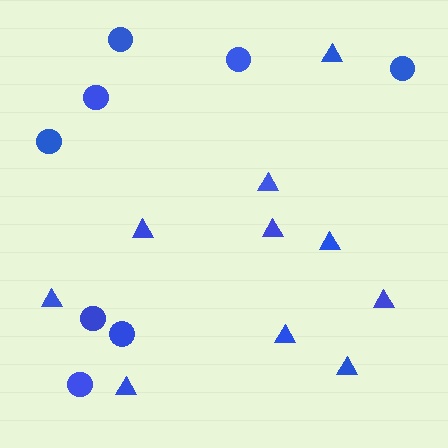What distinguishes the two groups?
There are 2 groups: one group of circles (8) and one group of triangles (10).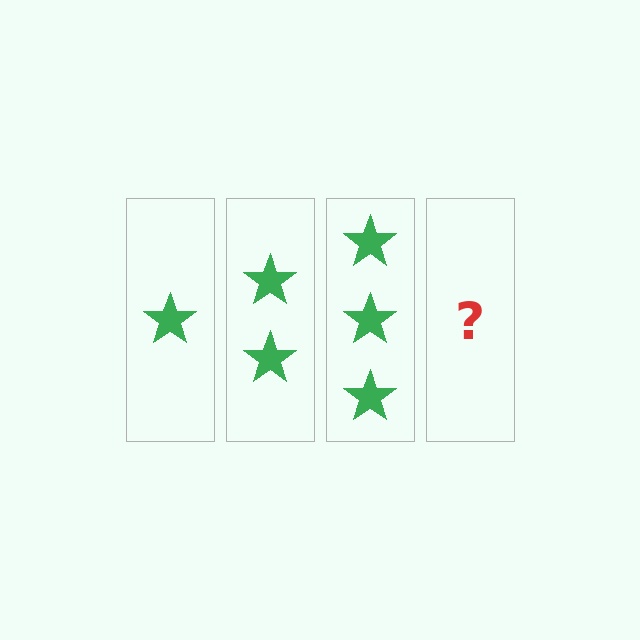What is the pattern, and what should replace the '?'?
The pattern is that each step adds one more star. The '?' should be 4 stars.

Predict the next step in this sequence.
The next step is 4 stars.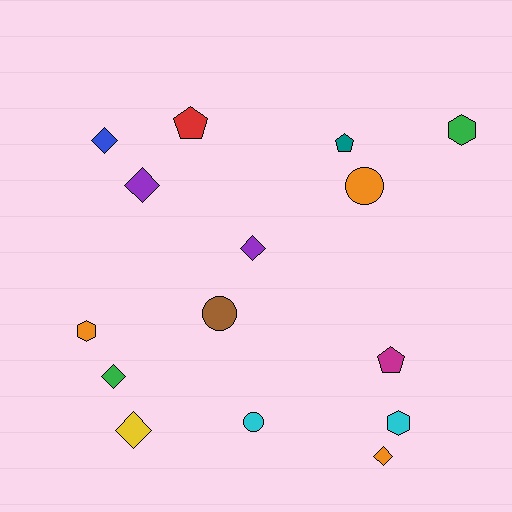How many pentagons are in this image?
There are 3 pentagons.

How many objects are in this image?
There are 15 objects.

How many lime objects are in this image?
There are no lime objects.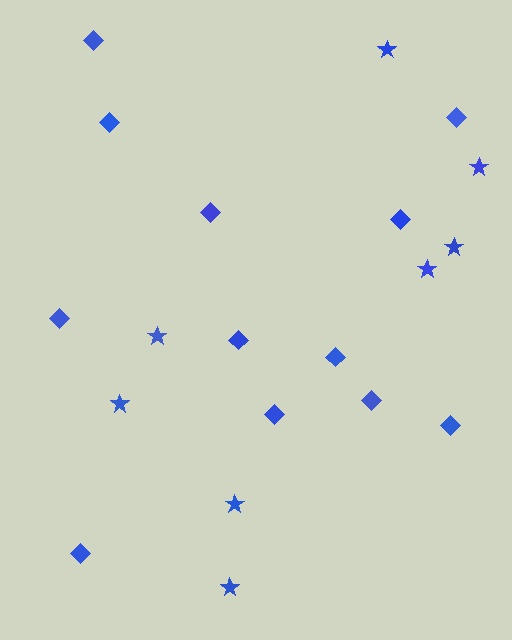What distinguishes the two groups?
There are 2 groups: one group of stars (8) and one group of diamonds (12).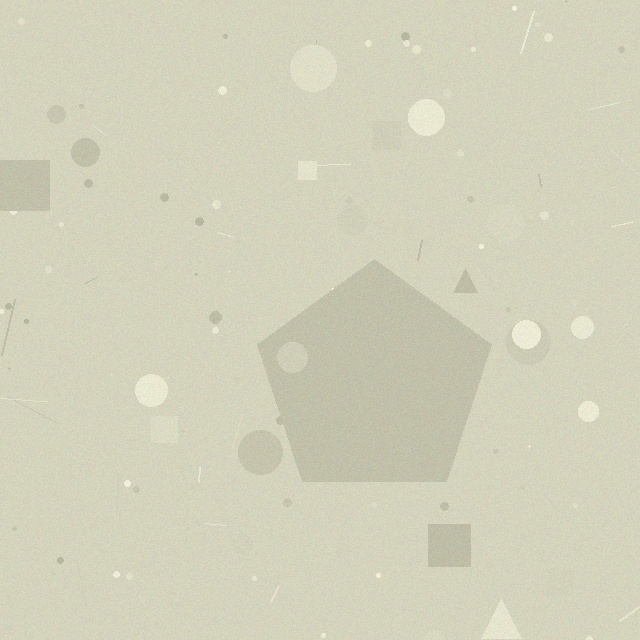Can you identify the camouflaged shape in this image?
The camouflaged shape is a pentagon.